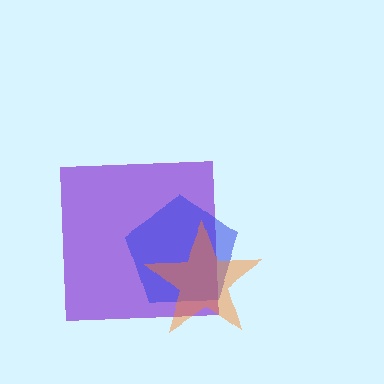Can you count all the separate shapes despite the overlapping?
Yes, there are 3 separate shapes.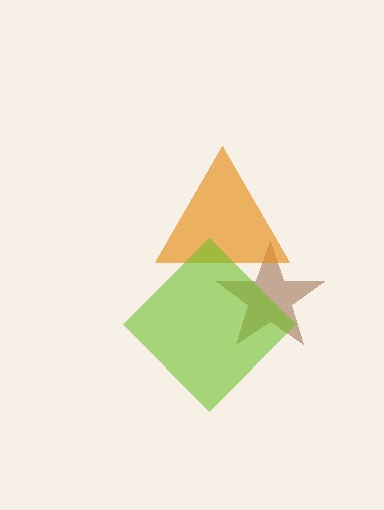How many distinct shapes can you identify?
There are 3 distinct shapes: a brown star, an orange triangle, a lime diamond.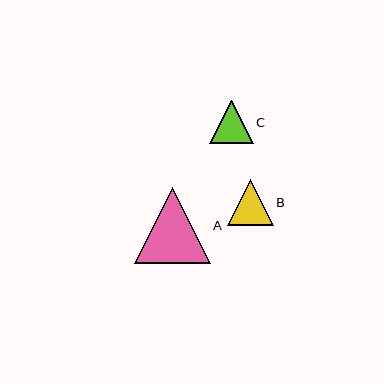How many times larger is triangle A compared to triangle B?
Triangle A is approximately 1.7 times the size of triangle B.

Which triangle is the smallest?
Triangle C is the smallest with a size of approximately 44 pixels.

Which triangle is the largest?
Triangle A is the largest with a size of approximately 75 pixels.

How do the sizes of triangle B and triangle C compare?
Triangle B and triangle C are approximately the same size.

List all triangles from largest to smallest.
From largest to smallest: A, B, C.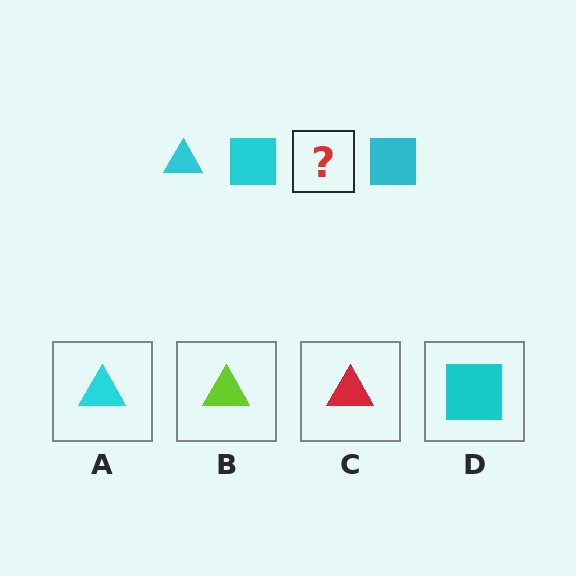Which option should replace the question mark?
Option A.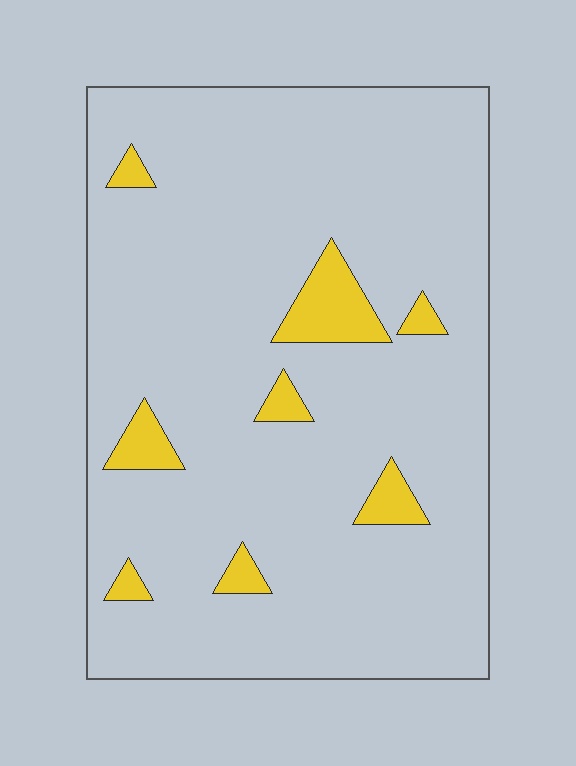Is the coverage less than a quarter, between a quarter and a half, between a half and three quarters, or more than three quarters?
Less than a quarter.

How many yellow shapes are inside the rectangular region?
8.